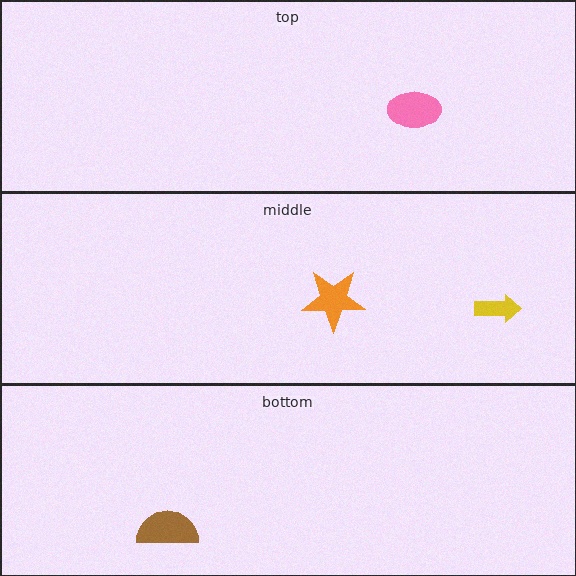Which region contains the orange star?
The middle region.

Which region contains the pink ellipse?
The top region.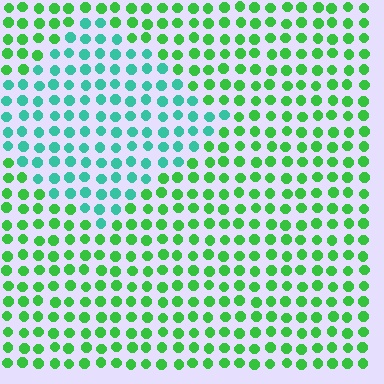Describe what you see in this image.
The image is filled with small green elements in a uniform arrangement. A diamond-shaped region is visible where the elements are tinted to a slightly different hue, forming a subtle color boundary.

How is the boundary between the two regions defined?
The boundary is defined purely by a slight shift in hue (about 42 degrees). Spacing, size, and orientation are identical on both sides.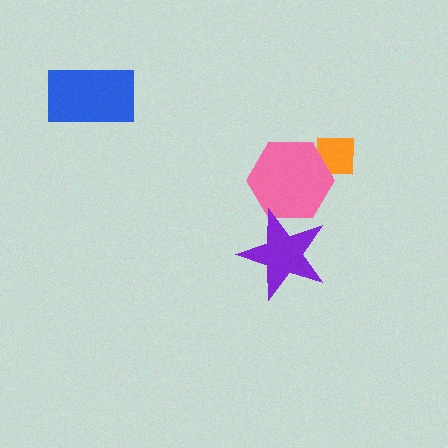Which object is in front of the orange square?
The pink hexagon is in front of the orange square.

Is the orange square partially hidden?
Yes, it is partially covered by another shape.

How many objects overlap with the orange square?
1 object overlaps with the orange square.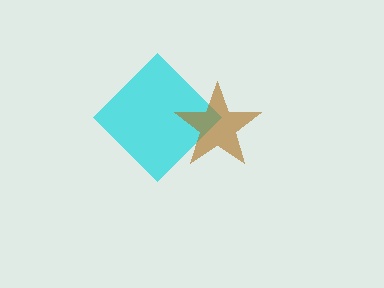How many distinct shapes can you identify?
There are 2 distinct shapes: a cyan diamond, a brown star.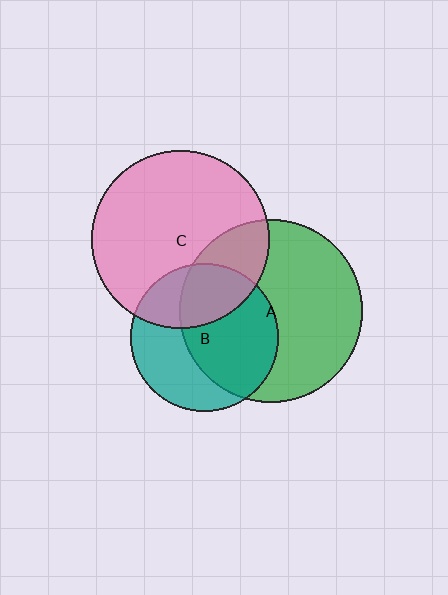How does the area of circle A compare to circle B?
Approximately 1.5 times.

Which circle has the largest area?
Circle A (green).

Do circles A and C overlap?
Yes.